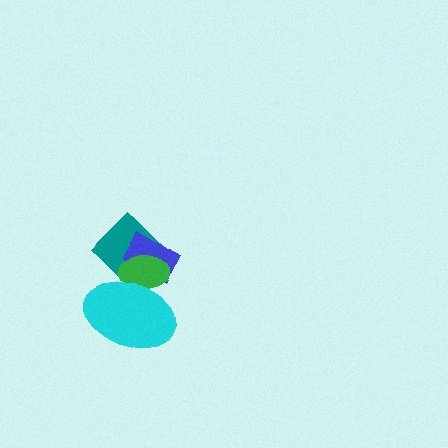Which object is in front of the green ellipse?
The cyan ellipse is in front of the green ellipse.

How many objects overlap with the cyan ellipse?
3 objects overlap with the cyan ellipse.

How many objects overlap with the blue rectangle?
3 objects overlap with the blue rectangle.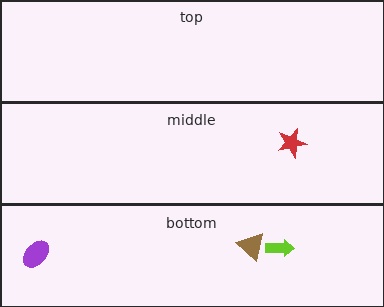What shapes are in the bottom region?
The purple ellipse, the brown triangle, the lime arrow.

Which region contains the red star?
The middle region.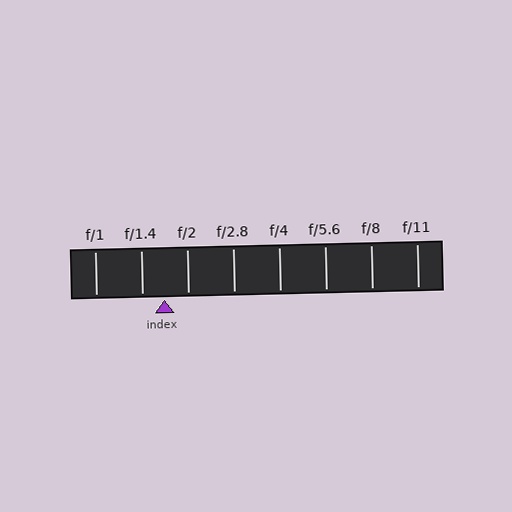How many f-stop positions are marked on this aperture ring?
There are 8 f-stop positions marked.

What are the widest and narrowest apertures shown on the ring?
The widest aperture shown is f/1 and the narrowest is f/11.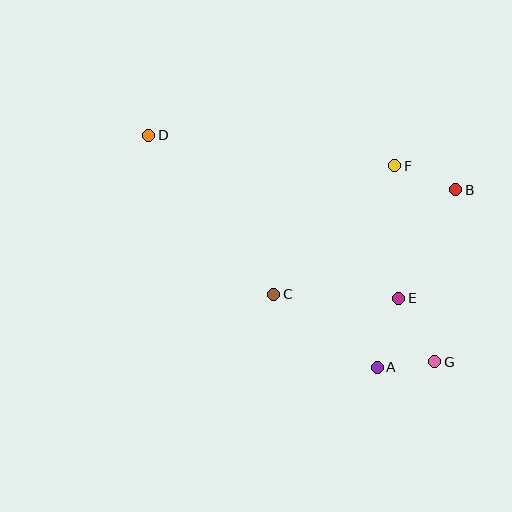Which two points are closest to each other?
Points A and G are closest to each other.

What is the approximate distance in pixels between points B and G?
The distance between B and G is approximately 173 pixels.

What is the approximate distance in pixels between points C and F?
The distance between C and F is approximately 177 pixels.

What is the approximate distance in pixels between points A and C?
The distance between A and C is approximately 127 pixels.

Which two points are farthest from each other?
Points D and G are farthest from each other.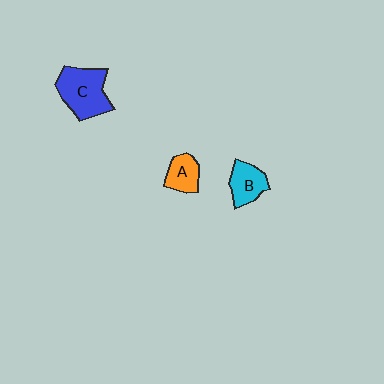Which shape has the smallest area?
Shape A (orange).